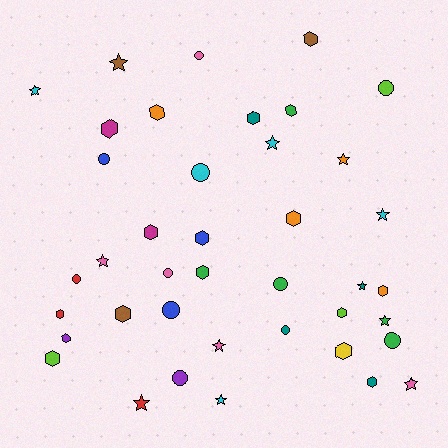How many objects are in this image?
There are 40 objects.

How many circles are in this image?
There are 11 circles.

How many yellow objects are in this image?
There is 1 yellow object.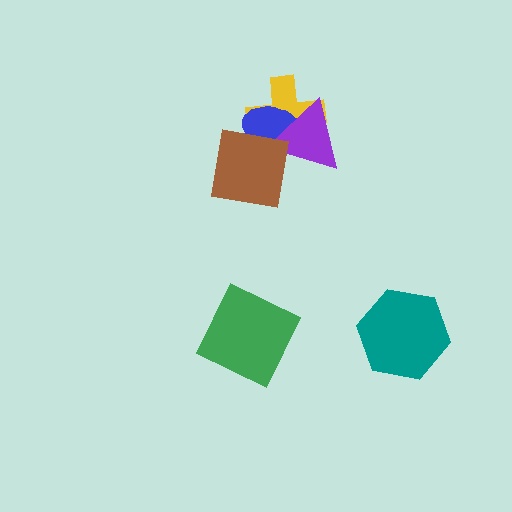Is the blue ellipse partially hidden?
Yes, it is partially covered by another shape.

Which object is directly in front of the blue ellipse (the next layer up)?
The purple triangle is directly in front of the blue ellipse.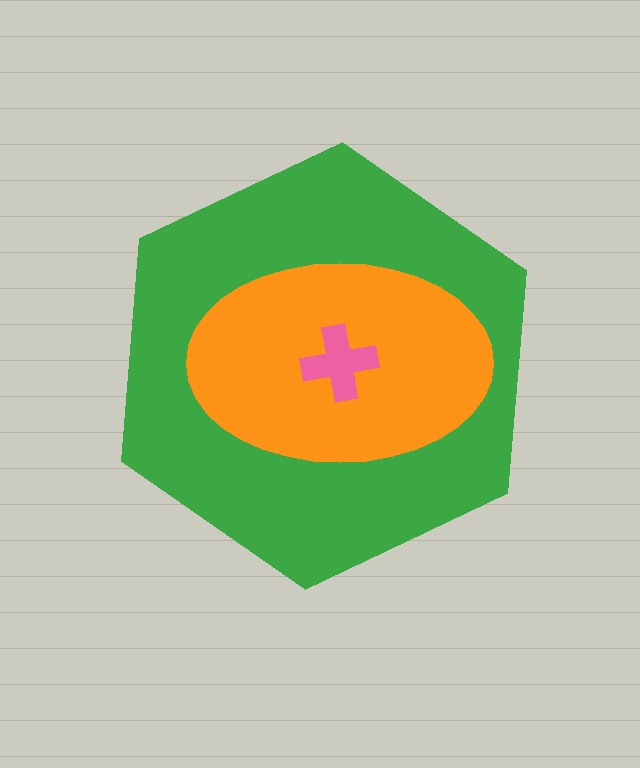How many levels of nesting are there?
3.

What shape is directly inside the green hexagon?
The orange ellipse.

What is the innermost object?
The pink cross.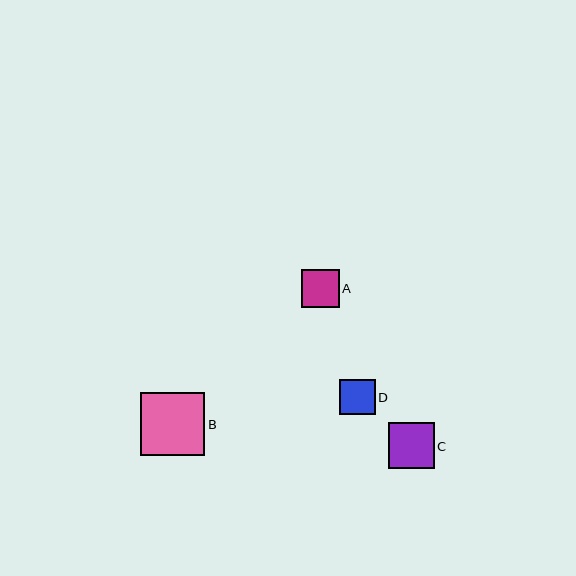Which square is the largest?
Square B is the largest with a size of approximately 64 pixels.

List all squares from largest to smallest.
From largest to smallest: B, C, A, D.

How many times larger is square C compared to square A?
Square C is approximately 1.2 times the size of square A.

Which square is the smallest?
Square D is the smallest with a size of approximately 35 pixels.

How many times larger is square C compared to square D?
Square C is approximately 1.3 times the size of square D.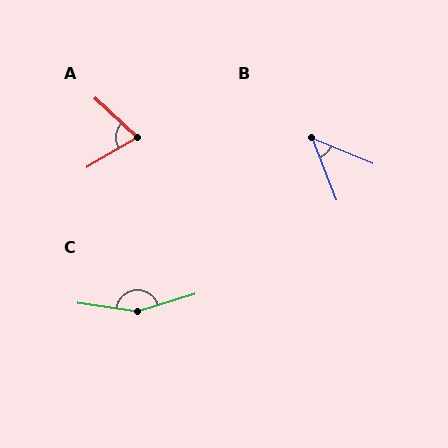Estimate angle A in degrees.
Approximately 73 degrees.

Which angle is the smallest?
B, at approximately 46 degrees.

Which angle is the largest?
C, at approximately 156 degrees.